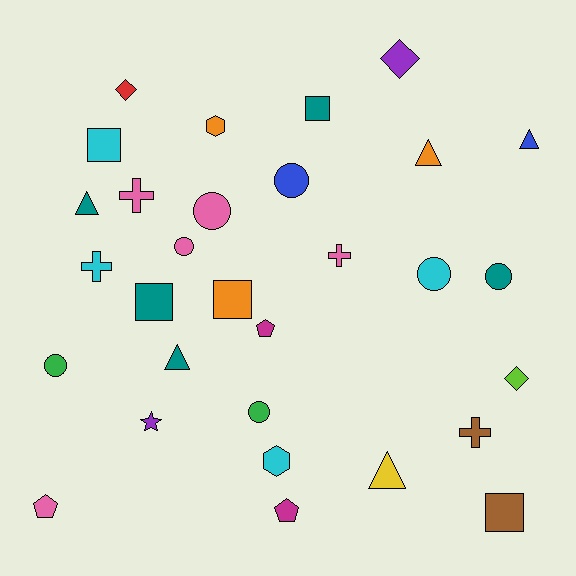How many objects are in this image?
There are 30 objects.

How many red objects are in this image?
There is 1 red object.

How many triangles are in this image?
There are 5 triangles.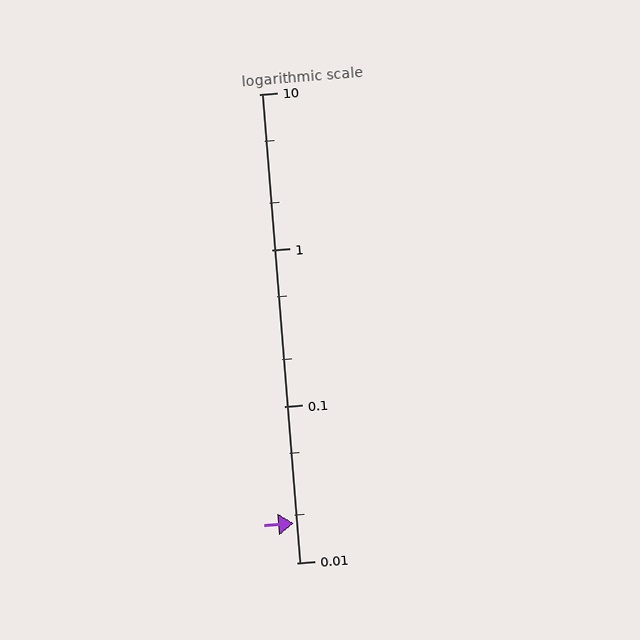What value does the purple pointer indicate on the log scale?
The pointer indicates approximately 0.018.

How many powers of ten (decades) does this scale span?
The scale spans 3 decades, from 0.01 to 10.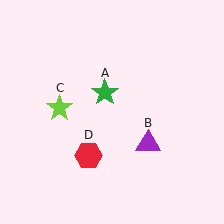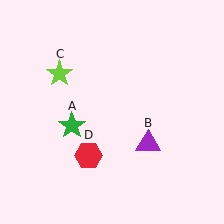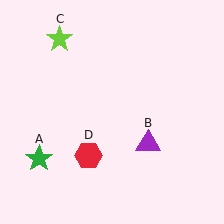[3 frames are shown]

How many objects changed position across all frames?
2 objects changed position: green star (object A), lime star (object C).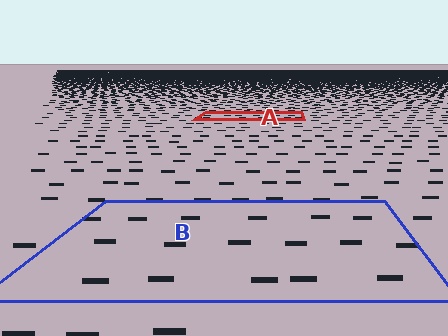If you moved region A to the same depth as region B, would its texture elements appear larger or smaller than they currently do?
They would appear larger. At a closer depth, the same texture elements are projected at a bigger on-screen size.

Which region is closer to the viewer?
Region B is closer. The texture elements there are larger and more spread out.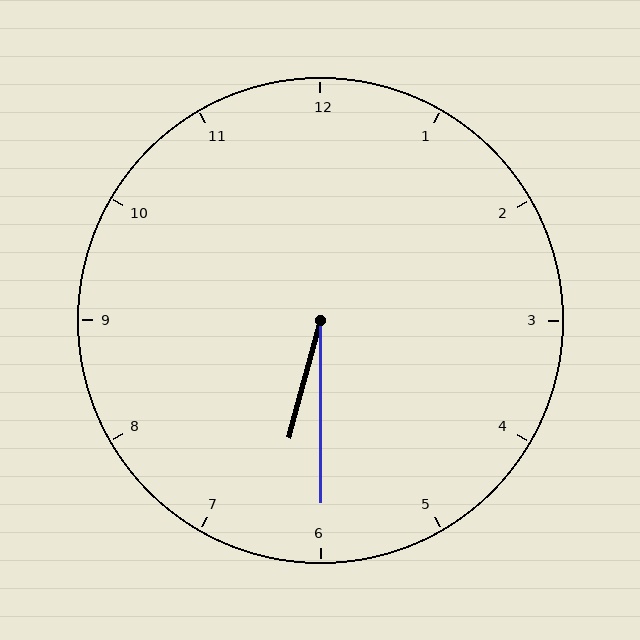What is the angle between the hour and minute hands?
Approximately 15 degrees.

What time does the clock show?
6:30.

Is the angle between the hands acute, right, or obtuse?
It is acute.